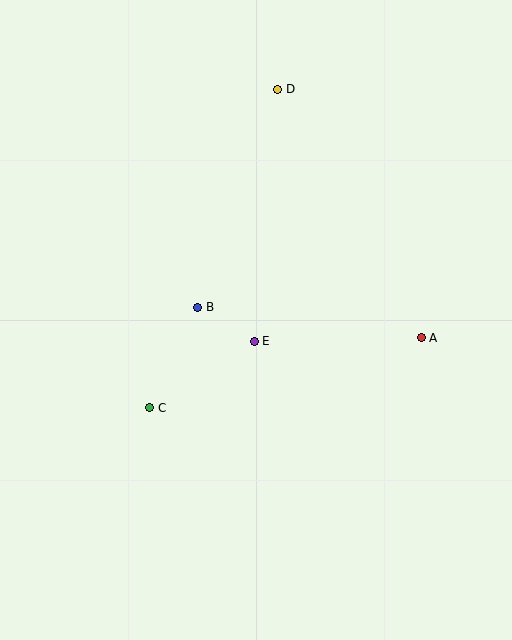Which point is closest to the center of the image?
Point E at (254, 341) is closest to the center.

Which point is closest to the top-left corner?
Point D is closest to the top-left corner.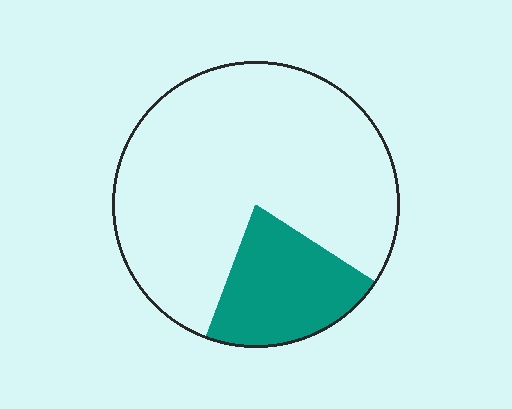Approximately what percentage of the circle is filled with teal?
Approximately 20%.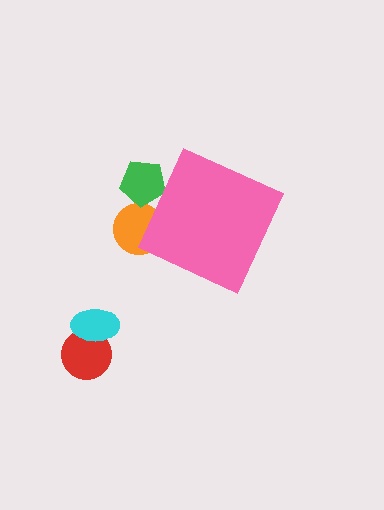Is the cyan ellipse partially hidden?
No, the cyan ellipse is fully visible.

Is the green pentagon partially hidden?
Yes, the green pentagon is partially hidden behind the pink diamond.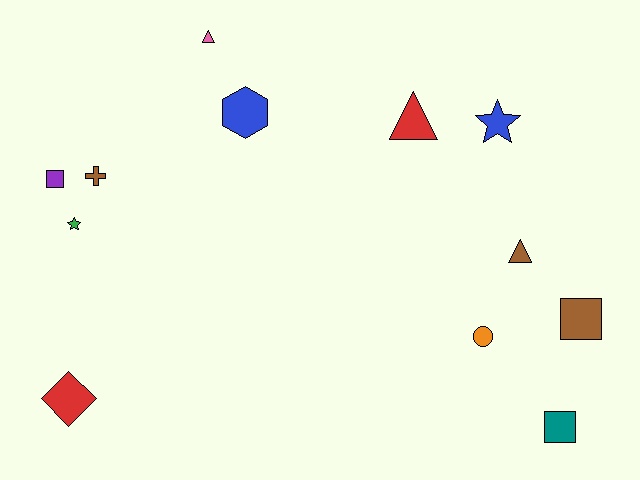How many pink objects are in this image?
There is 1 pink object.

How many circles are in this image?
There is 1 circle.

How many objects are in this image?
There are 12 objects.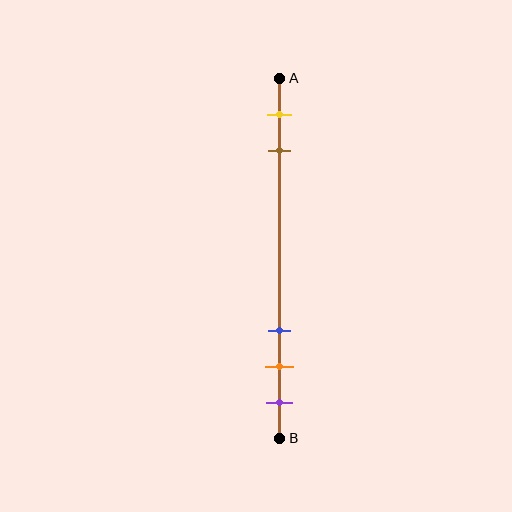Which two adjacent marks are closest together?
The orange and purple marks are the closest adjacent pair.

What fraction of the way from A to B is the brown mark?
The brown mark is approximately 20% (0.2) of the way from A to B.